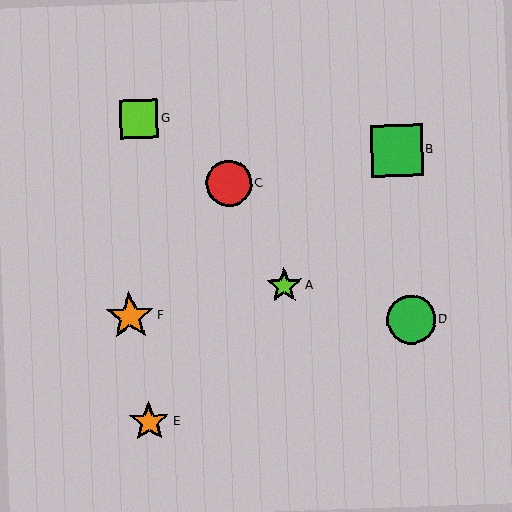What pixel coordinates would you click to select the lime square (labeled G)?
Click at (139, 119) to select the lime square G.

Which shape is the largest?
The green square (labeled B) is the largest.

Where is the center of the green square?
The center of the green square is at (397, 150).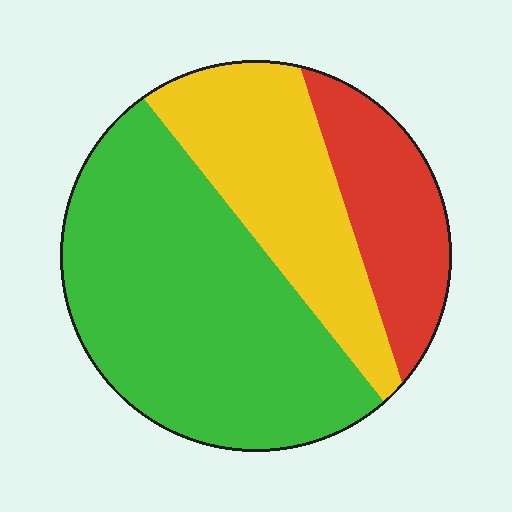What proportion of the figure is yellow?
Yellow covers roughly 30% of the figure.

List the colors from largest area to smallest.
From largest to smallest: green, yellow, red.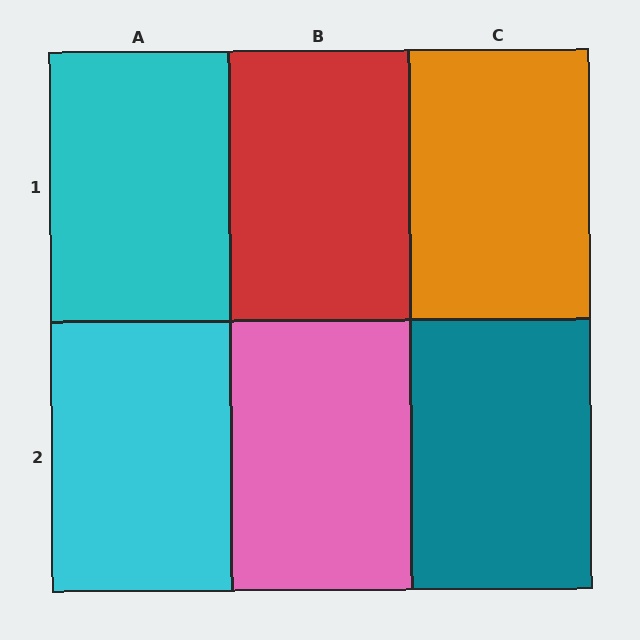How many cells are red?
1 cell is red.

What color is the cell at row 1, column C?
Orange.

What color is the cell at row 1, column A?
Cyan.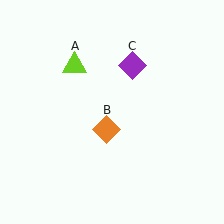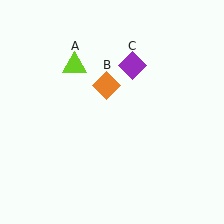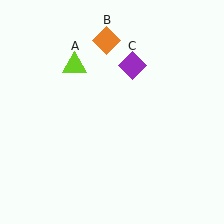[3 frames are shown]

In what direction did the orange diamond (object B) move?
The orange diamond (object B) moved up.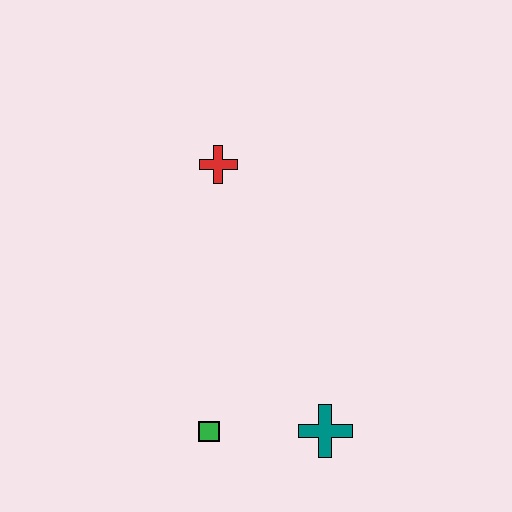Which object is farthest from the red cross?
The teal cross is farthest from the red cross.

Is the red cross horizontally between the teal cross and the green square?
Yes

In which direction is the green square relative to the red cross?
The green square is below the red cross.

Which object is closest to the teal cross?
The green square is closest to the teal cross.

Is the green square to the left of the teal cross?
Yes